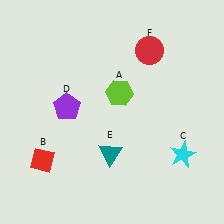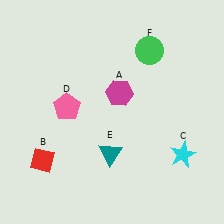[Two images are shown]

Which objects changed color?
A changed from lime to magenta. D changed from purple to pink. F changed from red to green.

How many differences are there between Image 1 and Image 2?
There are 3 differences between the two images.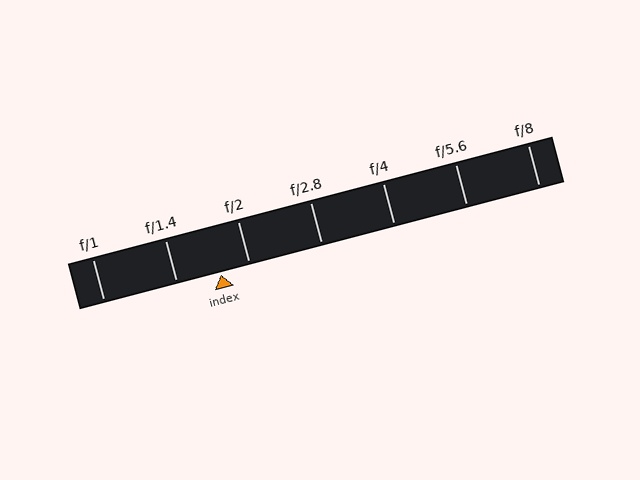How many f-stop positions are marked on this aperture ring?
There are 7 f-stop positions marked.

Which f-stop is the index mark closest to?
The index mark is closest to f/2.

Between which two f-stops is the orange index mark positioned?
The index mark is between f/1.4 and f/2.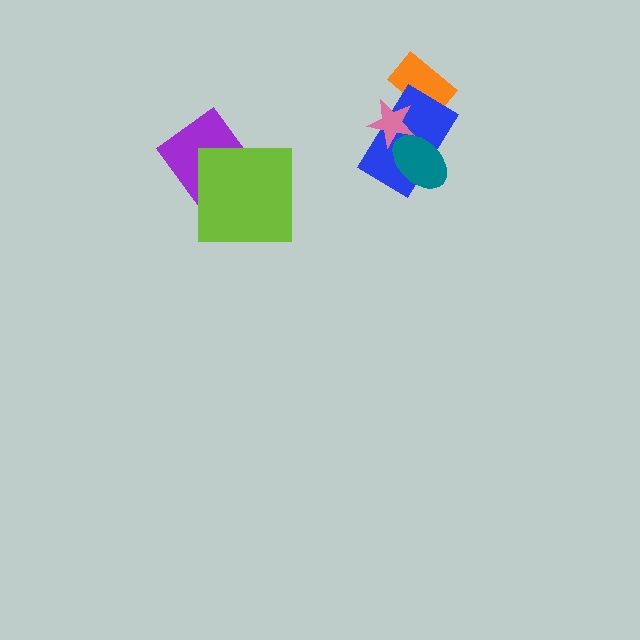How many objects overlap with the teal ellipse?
2 objects overlap with the teal ellipse.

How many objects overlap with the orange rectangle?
2 objects overlap with the orange rectangle.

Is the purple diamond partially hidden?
Yes, it is partially covered by another shape.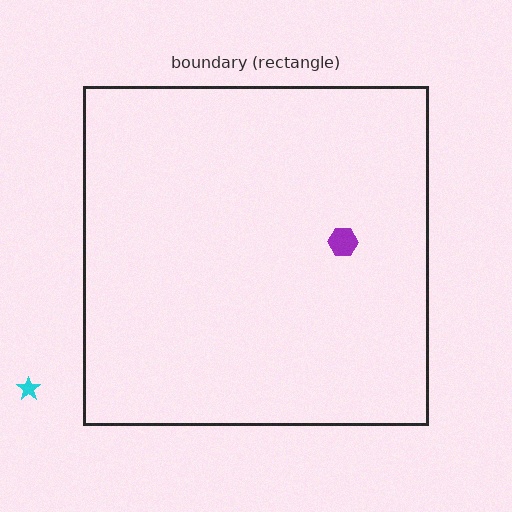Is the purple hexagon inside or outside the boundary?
Inside.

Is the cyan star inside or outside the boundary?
Outside.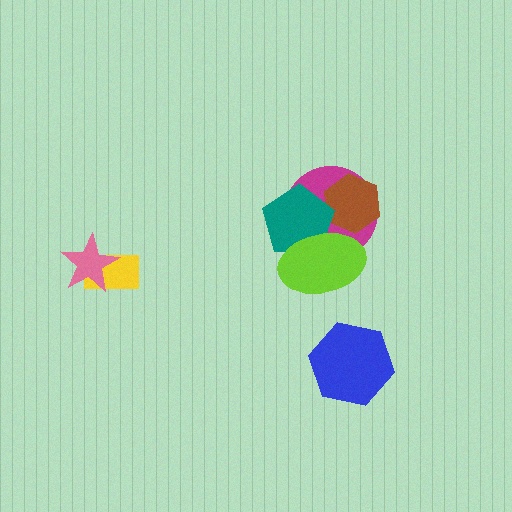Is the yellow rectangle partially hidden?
Yes, it is partially covered by another shape.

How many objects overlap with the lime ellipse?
3 objects overlap with the lime ellipse.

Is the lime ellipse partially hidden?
No, no other shape covers it.